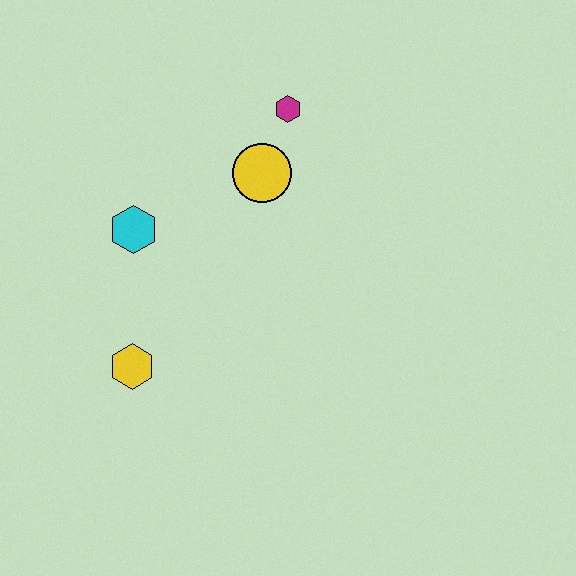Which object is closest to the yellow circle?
The magenta hexagon is closest to the yellow circle.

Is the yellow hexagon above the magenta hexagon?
No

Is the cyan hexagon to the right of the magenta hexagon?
No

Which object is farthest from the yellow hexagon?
The magenta hexagon is farthest from the yellow hexagon.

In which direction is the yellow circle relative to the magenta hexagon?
The yellow circle is below the magenta hexagon.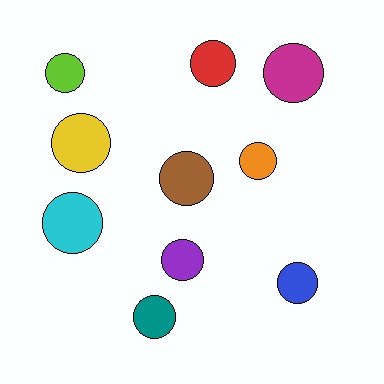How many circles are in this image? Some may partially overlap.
There are 10 circles.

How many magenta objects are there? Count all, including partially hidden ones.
There is 1 magenta object.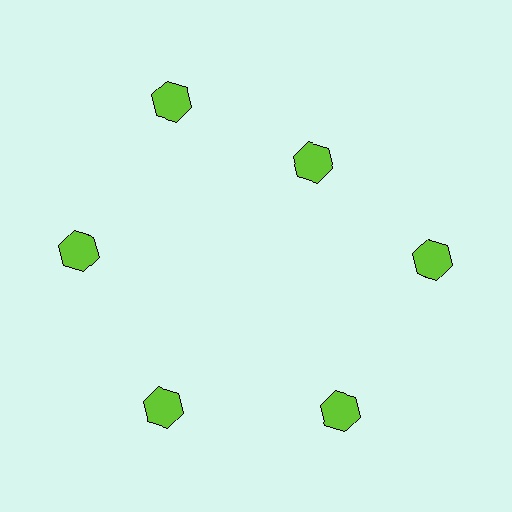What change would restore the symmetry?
The symmetry would be restored by moving it outward, back onto the ring so that all 6 hexagons sit at equal angles and equal distance from the center.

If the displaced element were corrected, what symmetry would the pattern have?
It would have 6-fold rotational symmetry — the pattern would map onto itself every 60 degrees.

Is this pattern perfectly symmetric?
No. The 6 lime hexagons are arranged in a ring, but one element near the 1 o'clock position is pulled inward toward the center, breaking the 6-fold rotational symmetry.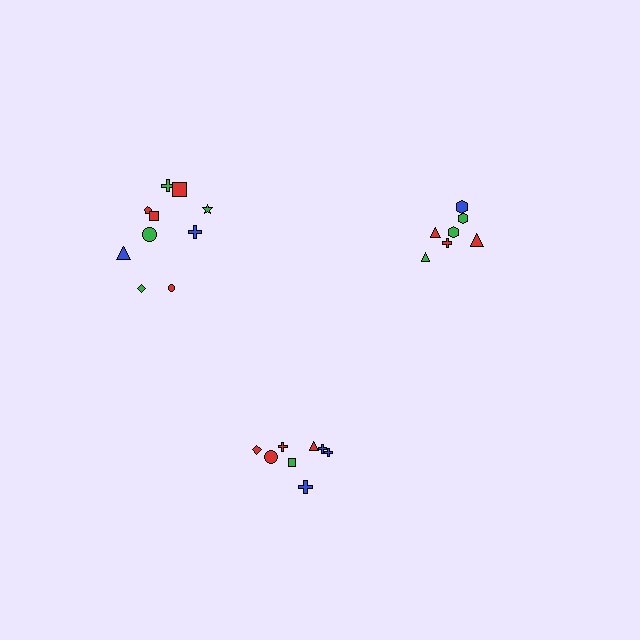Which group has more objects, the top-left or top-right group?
The top-left group.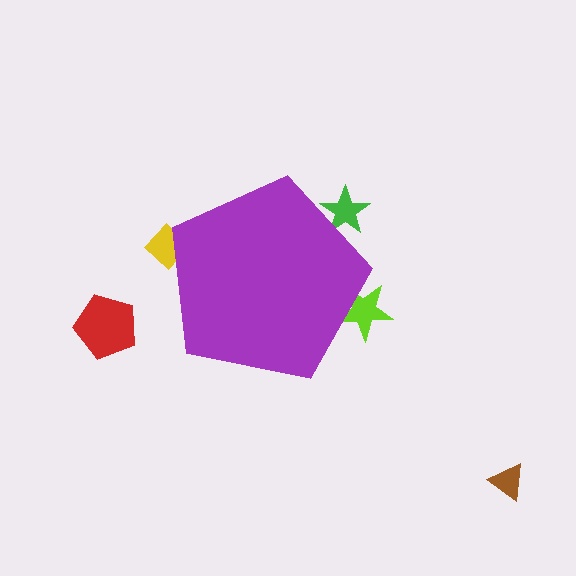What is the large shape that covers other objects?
A purple pentagon.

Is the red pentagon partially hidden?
No, the red pentagon is fully visible.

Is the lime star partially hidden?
Yes, the lime star is partially hidden behind the purple pentagon.